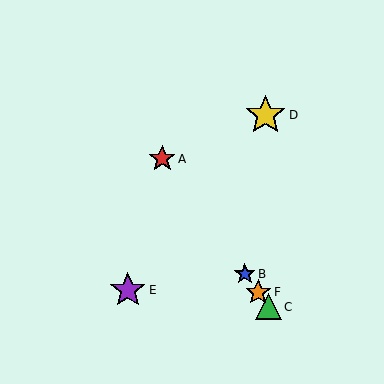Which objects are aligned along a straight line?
Objects A, B, C, F are aligned along a straight line.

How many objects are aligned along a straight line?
4 objects (A, B, C, F) are aligned along a straight line.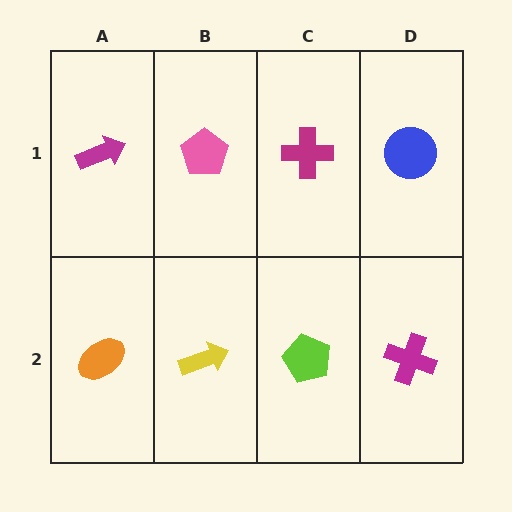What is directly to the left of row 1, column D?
A magenta cross.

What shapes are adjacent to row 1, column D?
A magenta cross (row 2, column D), a magenta cross (row 1, column C).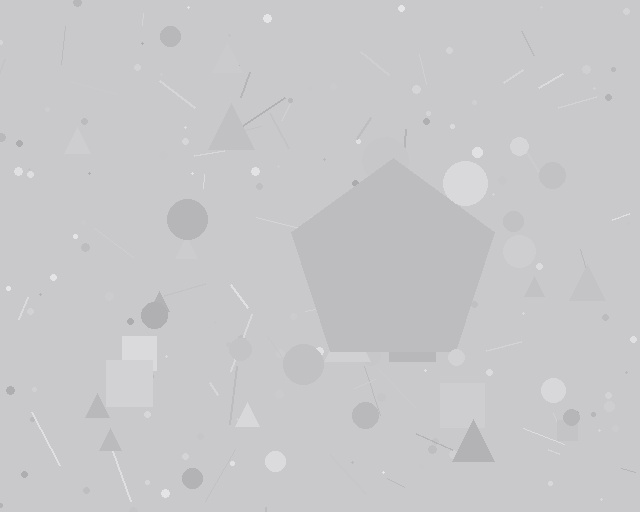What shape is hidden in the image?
A pentagon is hidden in the image.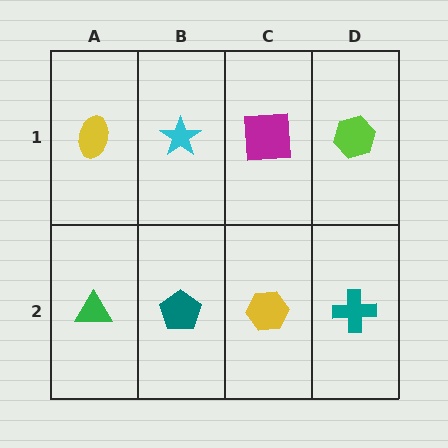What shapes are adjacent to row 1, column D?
A teal cross (row 2, column D), a magenta square (row 1, column C).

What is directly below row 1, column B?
A teal pentagon.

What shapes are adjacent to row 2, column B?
A cyan star (row 1, column B), a green triangle (row 2, column A), a yellow hexagon (row 2, column C).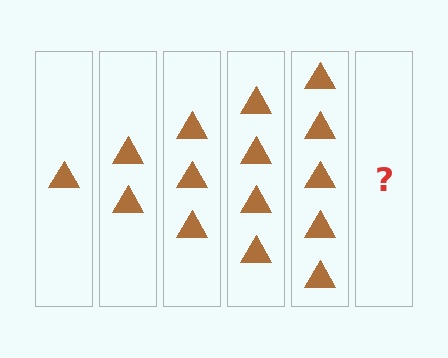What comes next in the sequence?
The next element should be 6 triangles.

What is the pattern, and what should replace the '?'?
The pattern is that each step adds one more triangle. The '?' should be 6 triangles.